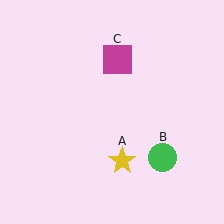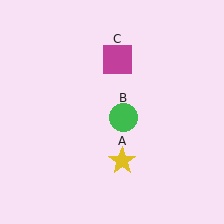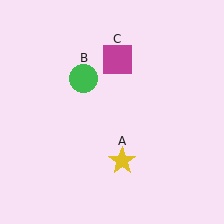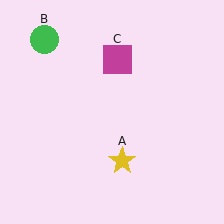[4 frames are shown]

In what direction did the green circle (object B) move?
The green circle (object B) moved up and to the left.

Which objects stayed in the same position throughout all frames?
Yellow star (object A) and magenta square (object C) remained stationary.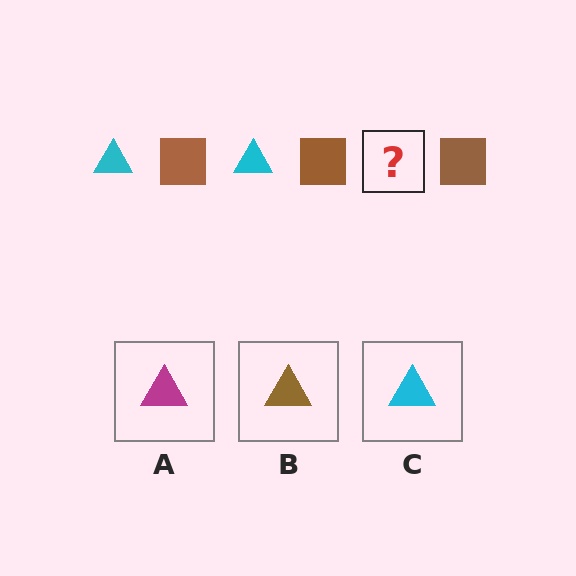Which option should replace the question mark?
Option C.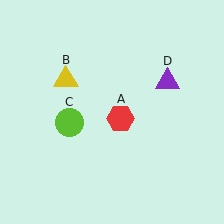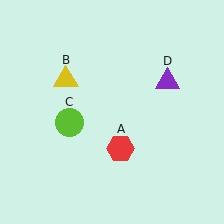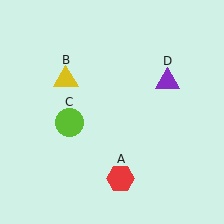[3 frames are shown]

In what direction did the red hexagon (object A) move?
The red hexagon (object A) moved down.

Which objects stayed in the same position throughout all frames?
Yellow triangle (object B) and lime circle (object C) and purple triangle (object D) remained stationary.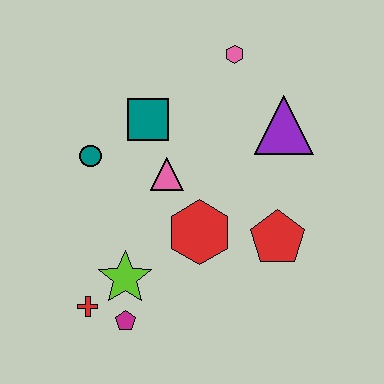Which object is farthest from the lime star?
The pink hexagon is farthest from the lime star.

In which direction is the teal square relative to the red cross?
The teal square is above the red cross.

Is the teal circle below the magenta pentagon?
No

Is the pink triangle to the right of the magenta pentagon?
Yes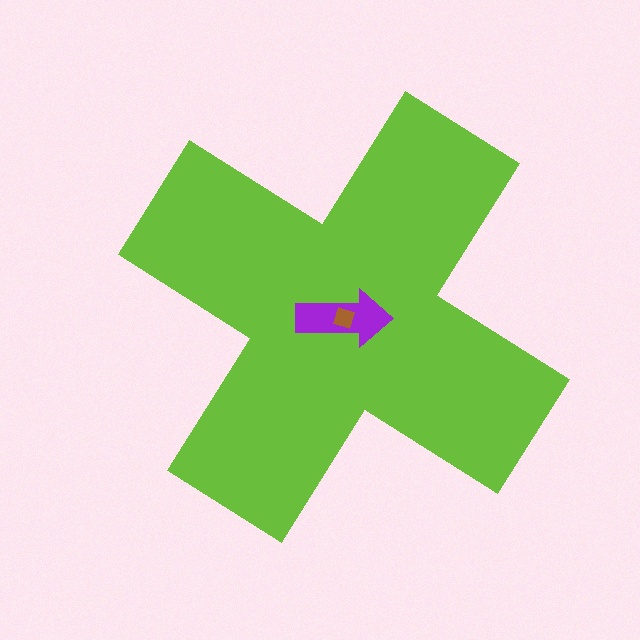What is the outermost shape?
The lime cross.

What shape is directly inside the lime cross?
The purple arrow.